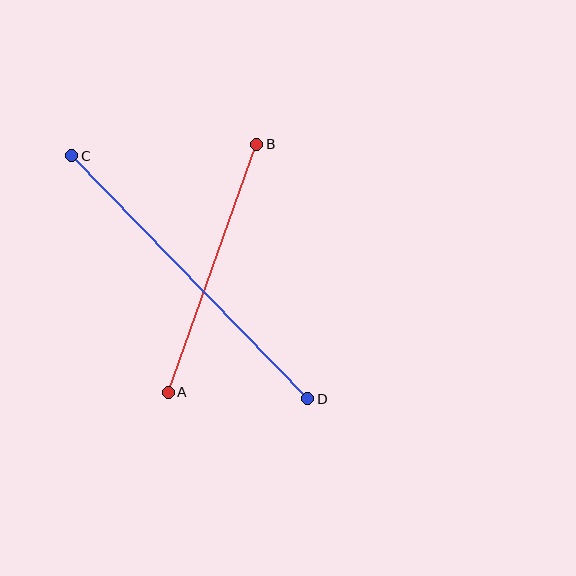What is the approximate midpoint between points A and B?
The midpoint is at approximately (213, 268) pixels.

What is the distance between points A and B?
The distance is approximately 263 pixels.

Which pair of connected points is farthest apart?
Points C and D are farthest apart.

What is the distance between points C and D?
The distance is approximately 339 pixels.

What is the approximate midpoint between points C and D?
The midpoint is at approximately (190, 277) pixels.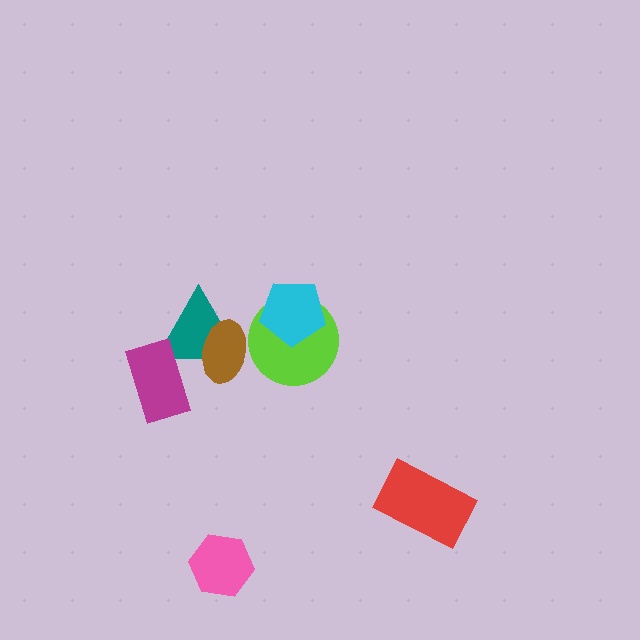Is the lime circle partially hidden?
Yes, it is partially covered by another shape.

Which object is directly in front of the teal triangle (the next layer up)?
The brown ellipse is directly in front of the teal triangle.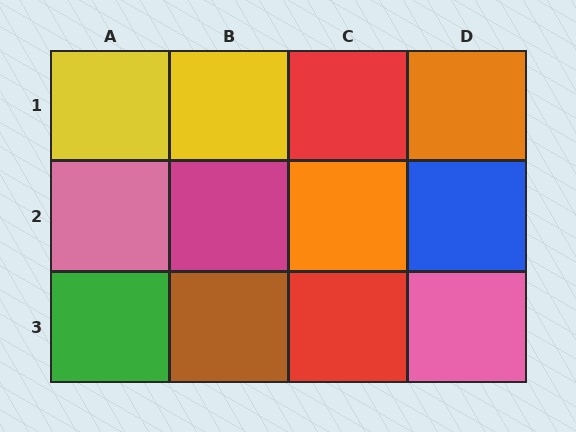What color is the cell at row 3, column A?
Green.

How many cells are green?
1 cell is green.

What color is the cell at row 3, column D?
Pink.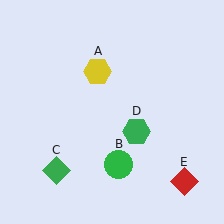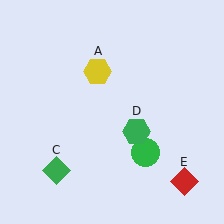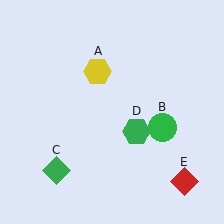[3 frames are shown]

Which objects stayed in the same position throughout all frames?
Yellow hexagon (object A) and green diamond (object C) and green hexagon (object D) and red diamond (object E) remained stationary.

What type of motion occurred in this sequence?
The green circle (object B) rotated counterclockwise around the center of the scene.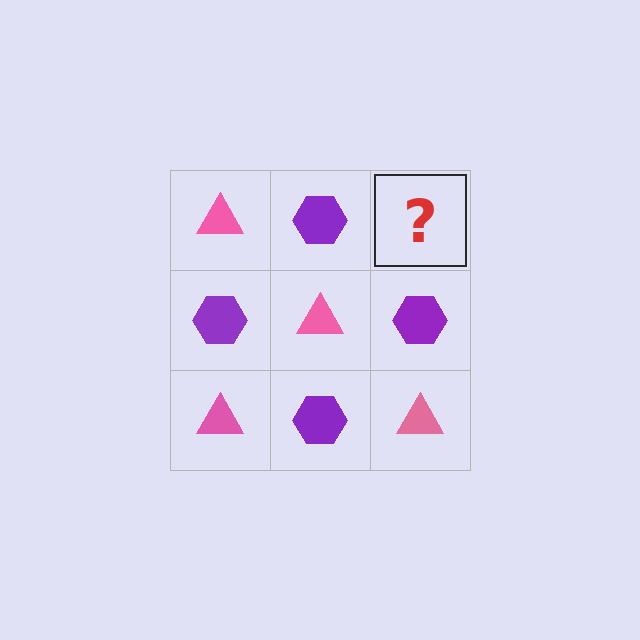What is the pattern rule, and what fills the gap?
The rule is that it alternates pink triangle and purple hexagon in a checkerboard pattern. The gap should be filled with a pink triangle.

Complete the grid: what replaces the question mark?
The question mark should be replaced with a pink triangle.